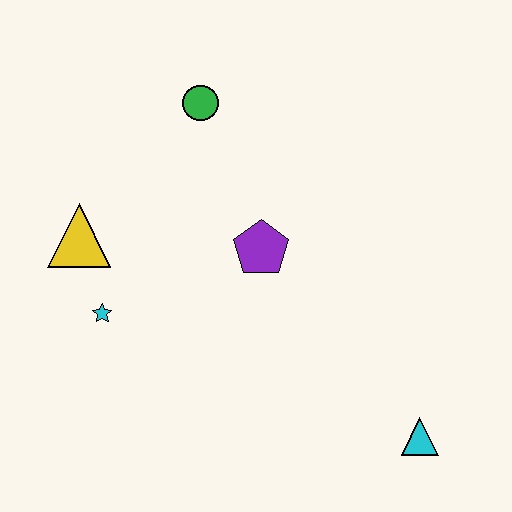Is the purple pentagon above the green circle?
No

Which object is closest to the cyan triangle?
The purple pentagon is closest to the cyan triangle.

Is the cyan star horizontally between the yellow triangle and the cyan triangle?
Yes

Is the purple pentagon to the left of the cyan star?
No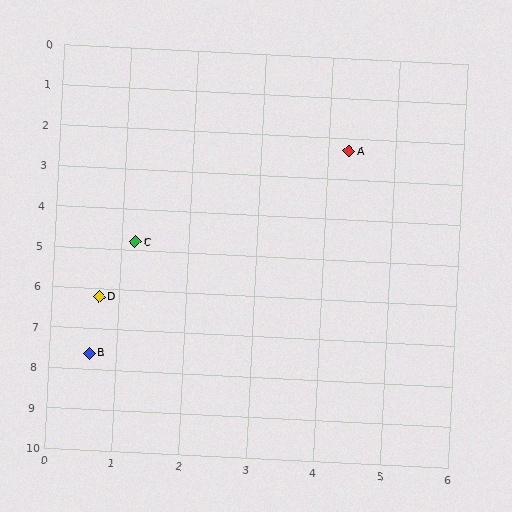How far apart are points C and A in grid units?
Points C and A are about 4.0 grid units apart.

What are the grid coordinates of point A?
Point A is at approximately (4.3, 2.3).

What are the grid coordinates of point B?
Point B is at approximately (0.6, 7.6).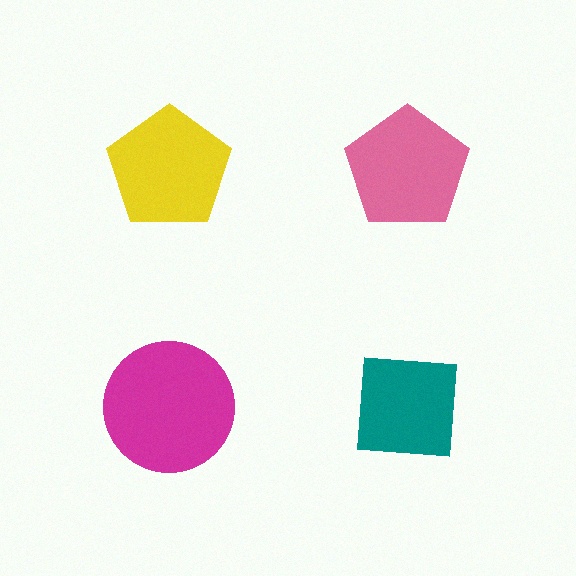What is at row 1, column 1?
A yellow pentagon.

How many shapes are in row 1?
2 shapes.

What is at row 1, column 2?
A pink pentagon.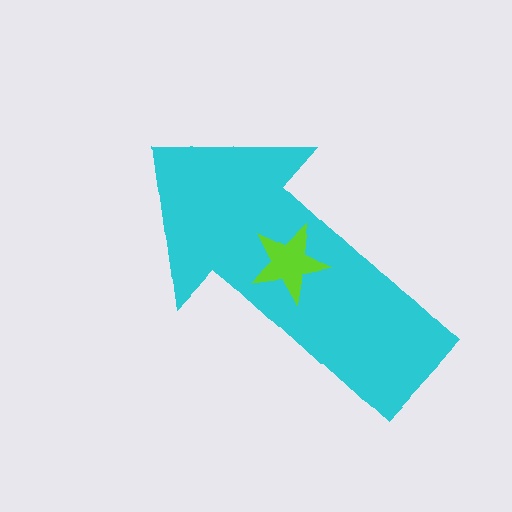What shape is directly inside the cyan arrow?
The lime star.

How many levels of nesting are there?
2.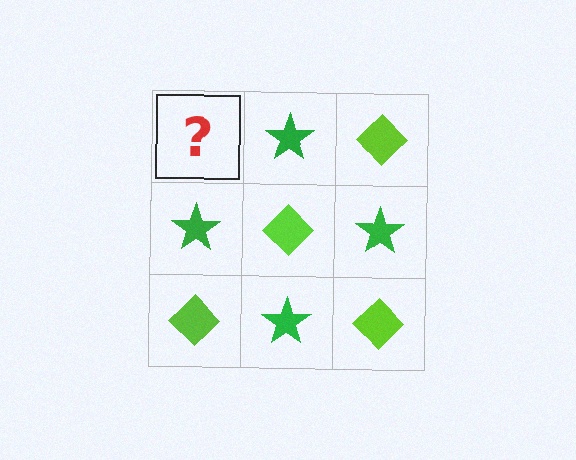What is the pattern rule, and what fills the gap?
The rule is that it alternates lime diamond and green star in a checkerboard pattern. The gap should be filled with a lime diamond.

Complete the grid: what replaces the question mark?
The question mark should be replaced with a lime diamond.